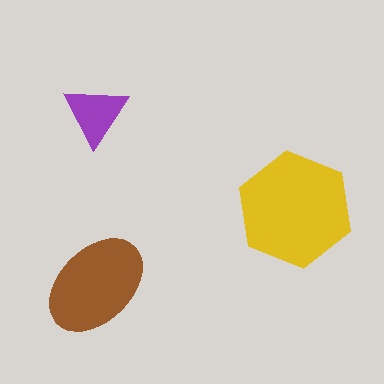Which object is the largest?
The yellow hexagon.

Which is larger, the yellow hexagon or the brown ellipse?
The yellow hexagon.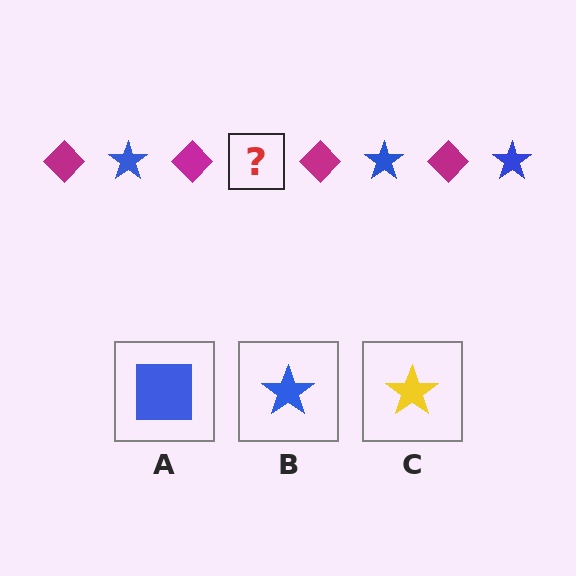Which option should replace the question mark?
Option B.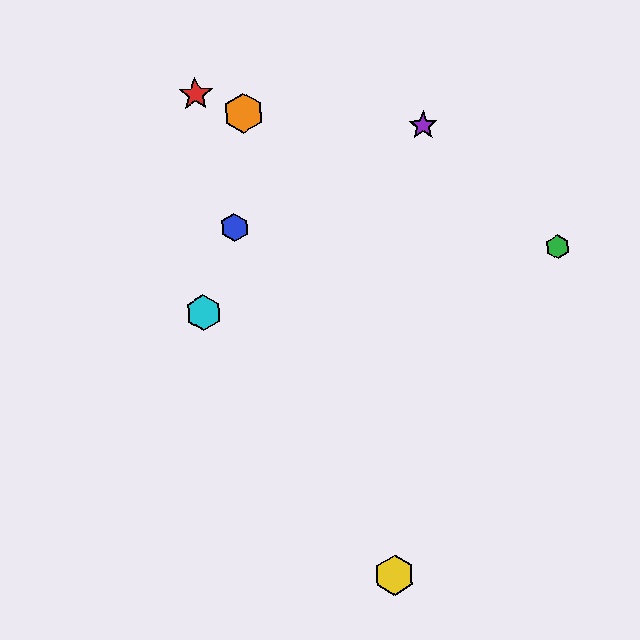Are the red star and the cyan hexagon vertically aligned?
Yes, both are at x≈196.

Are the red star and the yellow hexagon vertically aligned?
No, the red star is at x≈196 and the yellow hexagon is at x≈395.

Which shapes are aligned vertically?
The red star, the cyan hexagon are aligned vertically.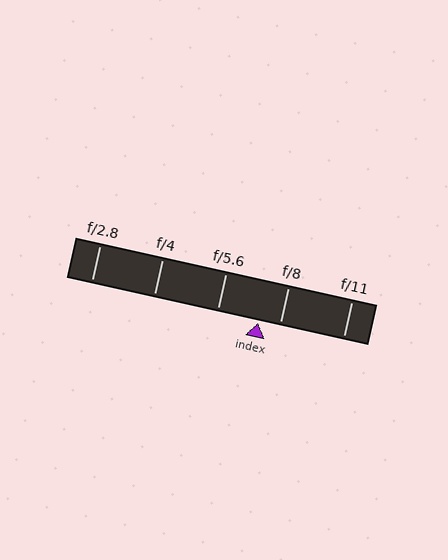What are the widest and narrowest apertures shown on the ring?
The widest aperture shown is f/2.8 and the narrowest is f/11.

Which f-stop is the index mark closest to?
The index mark is closest to f/8.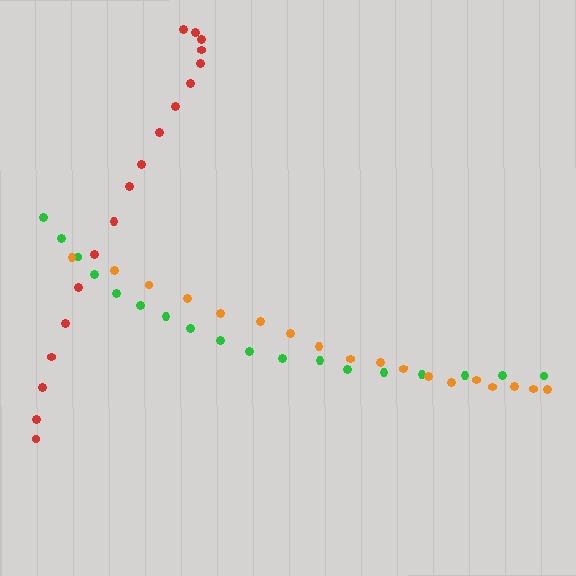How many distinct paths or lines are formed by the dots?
There are 3 distinct paths.